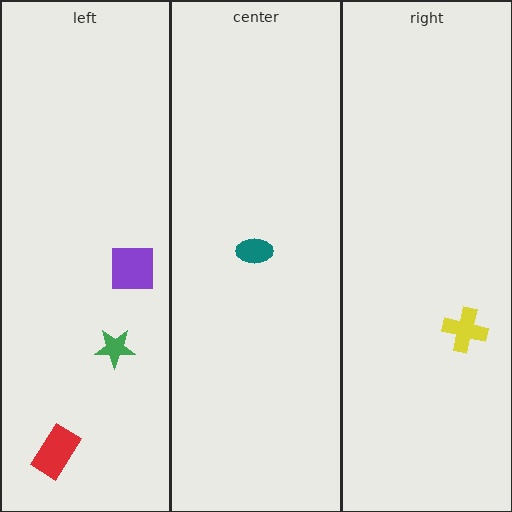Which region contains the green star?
The left region.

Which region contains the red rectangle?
The left region.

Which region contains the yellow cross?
The right region.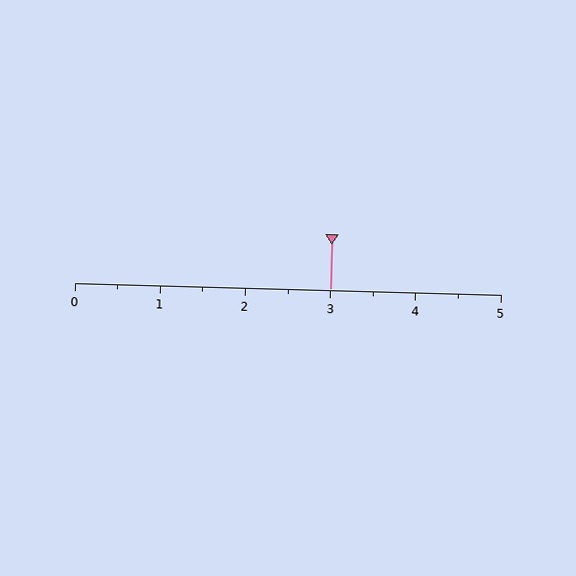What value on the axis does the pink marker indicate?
The marker indicates approximately 3.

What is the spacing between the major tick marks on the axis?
The major ticks are spaced 1 apart.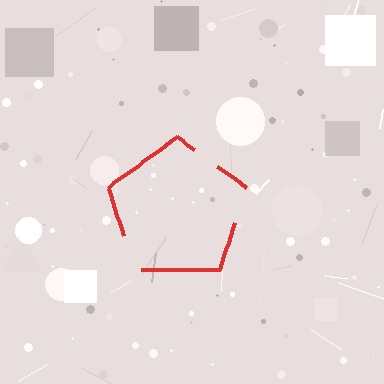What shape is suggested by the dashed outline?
The dashed outline suggests a pentagon.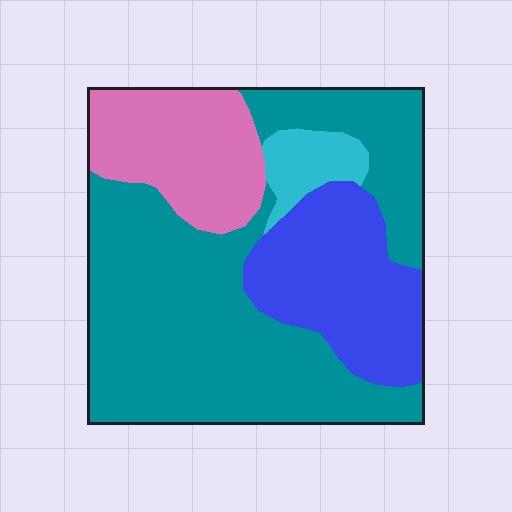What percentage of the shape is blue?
Blue takes up between a sixth and a third of the shape.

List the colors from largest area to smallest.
From largest to smallest: teal, blue, pink, cyan.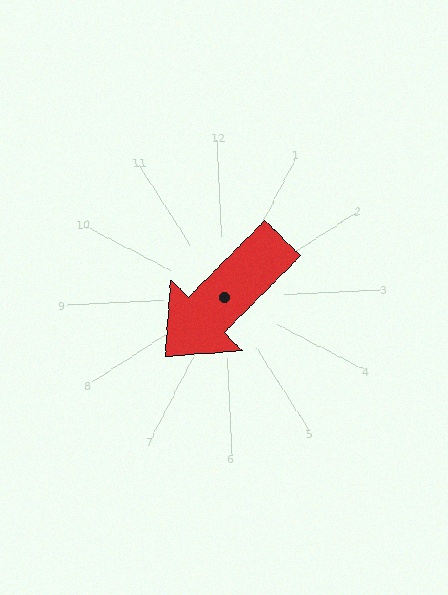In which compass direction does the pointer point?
Southwest.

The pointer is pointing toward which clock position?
Roughly 8 o'clock.